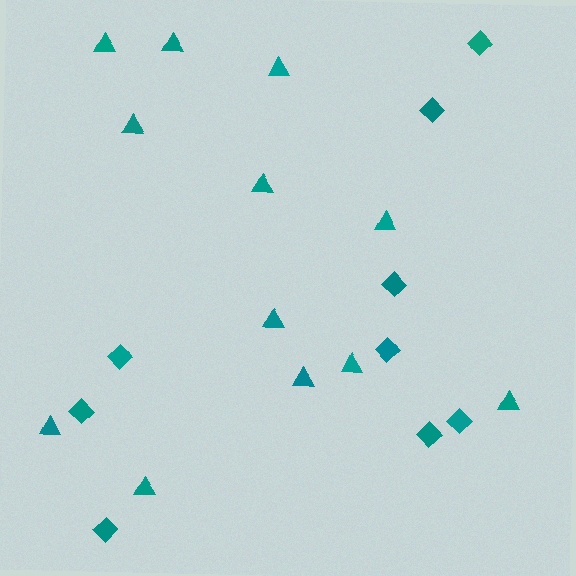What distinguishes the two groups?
There are 2 groups: one group of diamonds (9) and one group of triangles (12).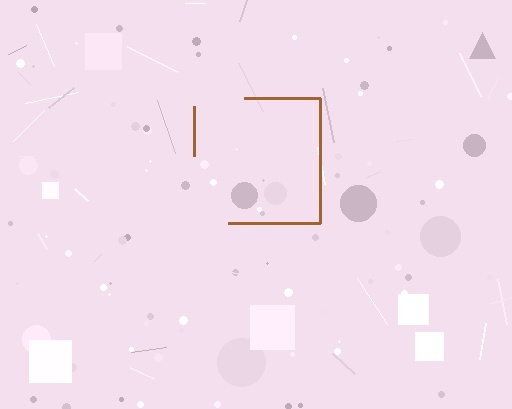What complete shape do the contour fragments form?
The contour fragments form a square.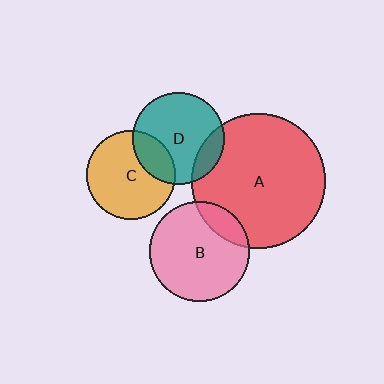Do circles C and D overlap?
Yes.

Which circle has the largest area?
Circle A (red).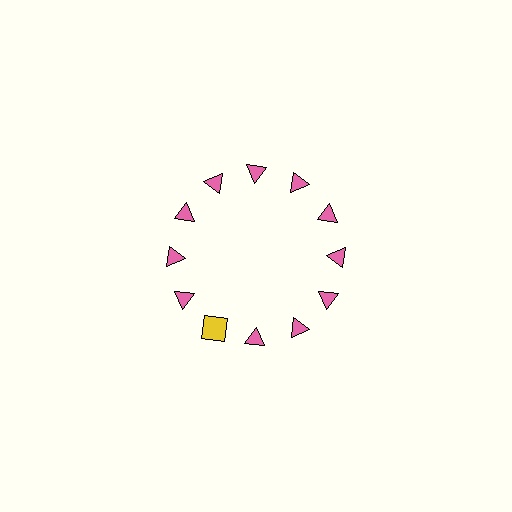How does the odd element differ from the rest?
It differs in both color (yellow instead of pink) and shape (square instead of triangle).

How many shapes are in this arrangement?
There are 12 shapes arranged in a ring pattern.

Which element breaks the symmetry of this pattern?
The yellow square at roughly the 7 o'clock position breaks the symmetry. All other shapes are pink triangles.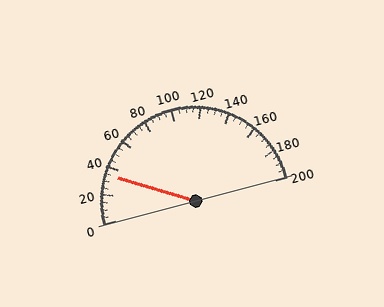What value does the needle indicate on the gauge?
The needle indicates approximately 35.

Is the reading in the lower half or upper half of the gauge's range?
The reading is in the lower half of the range (0 to 200).